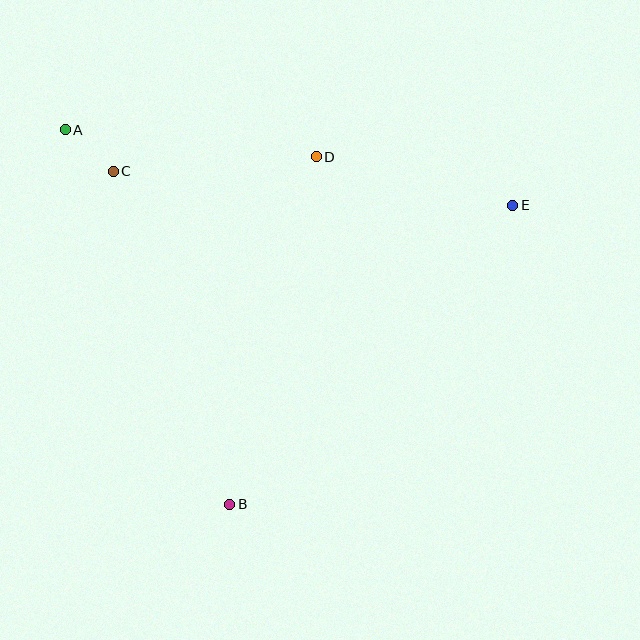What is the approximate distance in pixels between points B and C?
The distance between B and C is approximately 353 pixels.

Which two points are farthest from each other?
Points A and E are farthest from each other.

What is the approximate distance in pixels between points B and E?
The distance between B and E is approximately 412 pixels.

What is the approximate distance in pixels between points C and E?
The distance between C and E is approximately 401 pixels.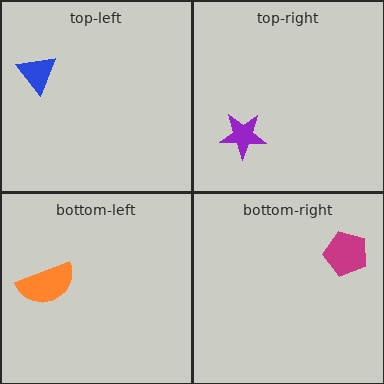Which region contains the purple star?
The top-right region.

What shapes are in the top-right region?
The purple star.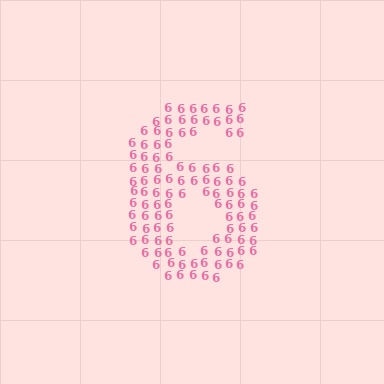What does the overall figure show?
The overall figure shows the digit 6.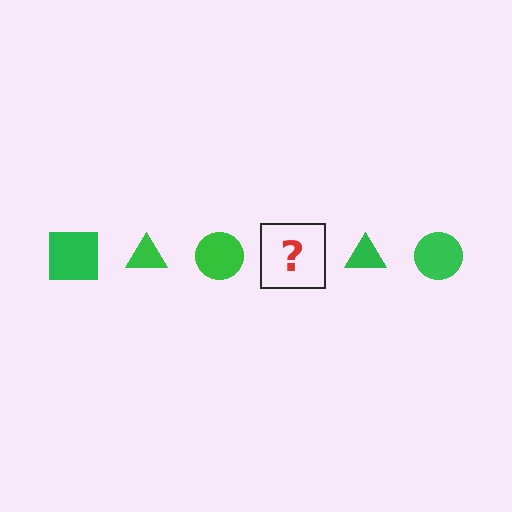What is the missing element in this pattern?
The missing element is a green square.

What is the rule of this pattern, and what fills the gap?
The rule is that the pattern cycles through square, triangle, circle shapes in green. The gap should be filled with a green square.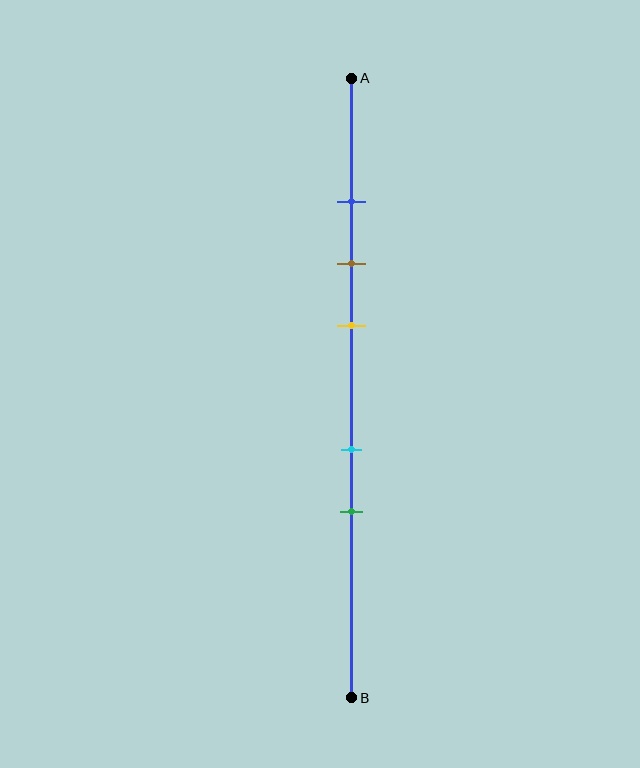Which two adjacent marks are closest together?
The blue and brown marks are the closest adjacent pair.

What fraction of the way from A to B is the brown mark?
The brown mark is approximately 30% (0.3) of the way from A to B.